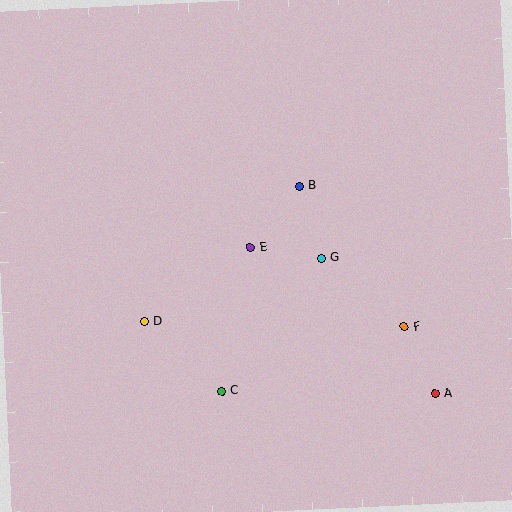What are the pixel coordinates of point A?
Point A is at (435, 393).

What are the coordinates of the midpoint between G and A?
The midpoint between G and A is at (378, 326).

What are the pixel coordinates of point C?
Point C is at (221, 391).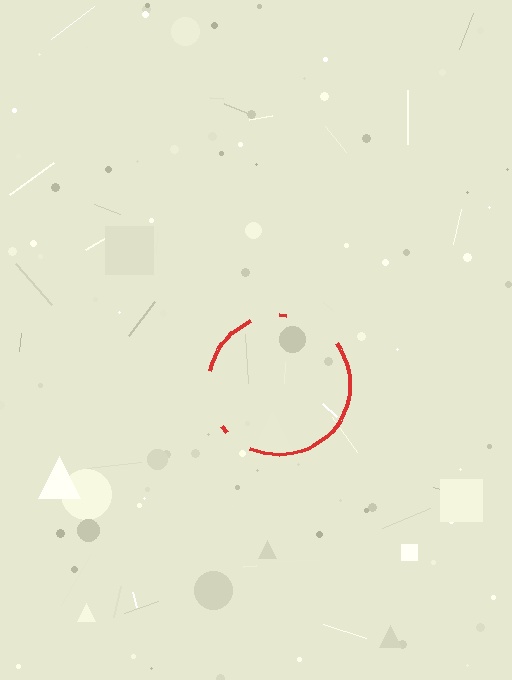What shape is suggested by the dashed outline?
The dashed outline suggests a circle.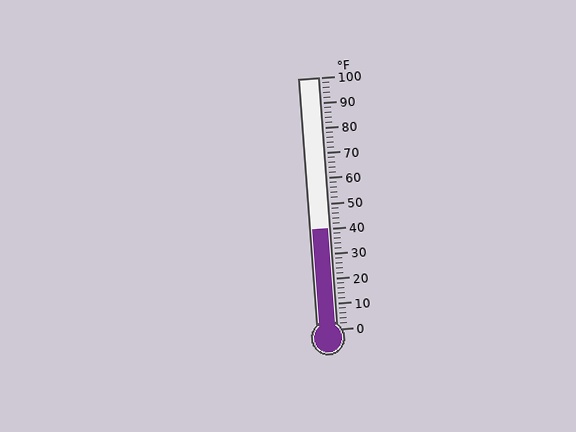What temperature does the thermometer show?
The thermometer shows approximately 40°F.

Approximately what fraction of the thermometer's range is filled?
The thermometer is filled to approximately 40% of its range.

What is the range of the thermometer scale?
The thermometer scale ranges from 0°F to 100°F.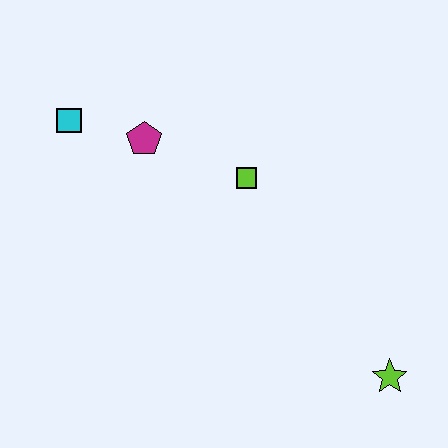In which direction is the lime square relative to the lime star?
The lime square is above the lime star.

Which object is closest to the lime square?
The magenta pentagon is closest to the lime square.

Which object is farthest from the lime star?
The cyan square is farthest from the lime star.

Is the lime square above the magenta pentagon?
No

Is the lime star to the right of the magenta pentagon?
Yes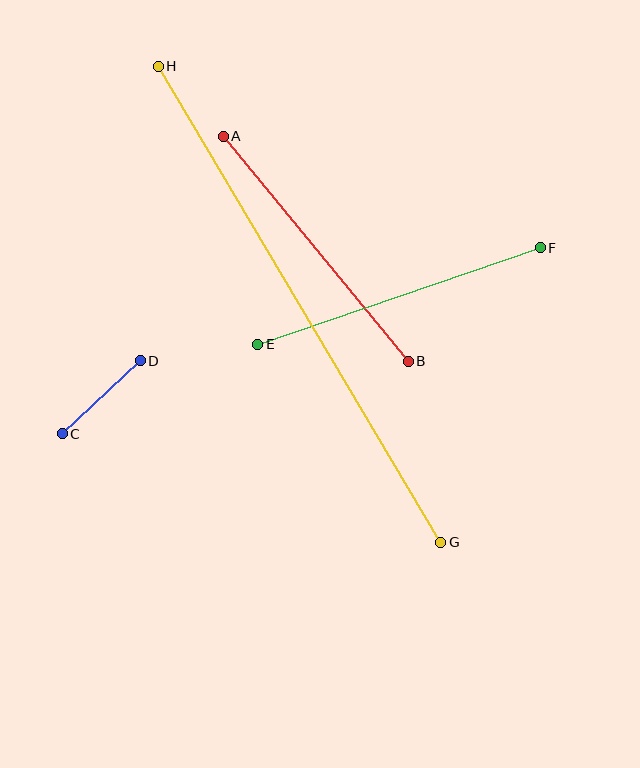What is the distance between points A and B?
The distance is approximately 291 pixels.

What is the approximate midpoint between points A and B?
The midpoint is at approximately (316, 249) pixels.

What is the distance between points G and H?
The distance is approximately 554 pixels.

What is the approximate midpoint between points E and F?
The midpoint is at approximately (399, 296) pixels.